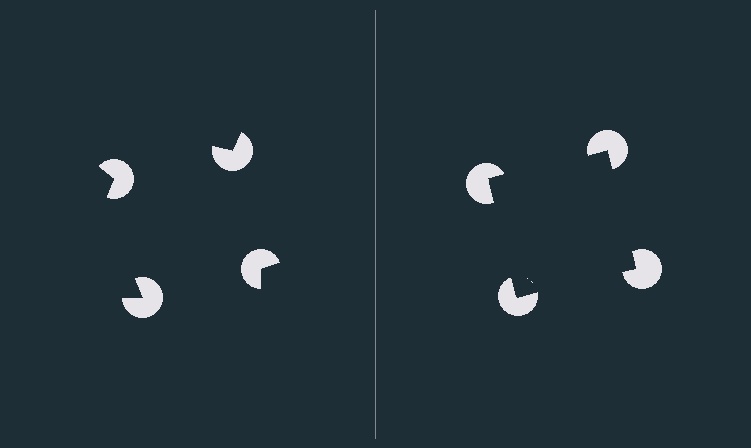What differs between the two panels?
The pac-man discs are positioned identically on both sides; only the wedge orientations differ. On the right they align to a square; on the left they are misaligned.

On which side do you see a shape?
An illusory square appears on the right side. On the left side the wedge cuts are rotated, so no coherent shape forms.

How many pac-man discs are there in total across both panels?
8 — 4 on each side.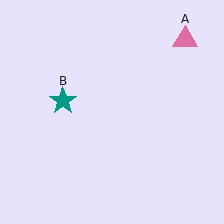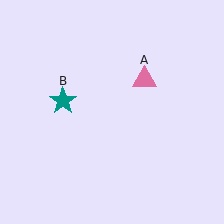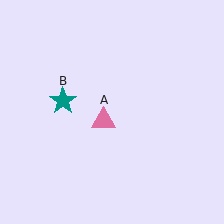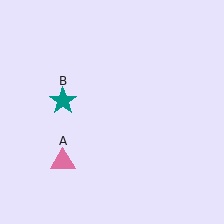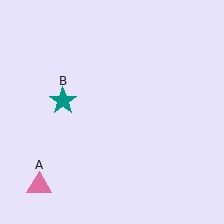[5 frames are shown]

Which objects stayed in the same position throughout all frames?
Teal star (object B) remained stationary.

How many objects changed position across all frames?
1 object changed position: pink triangle (object A).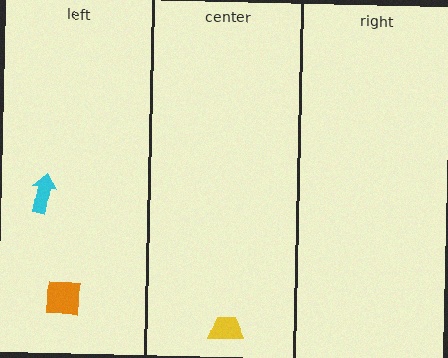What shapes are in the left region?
The orange square, the cyan arrow.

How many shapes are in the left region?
2.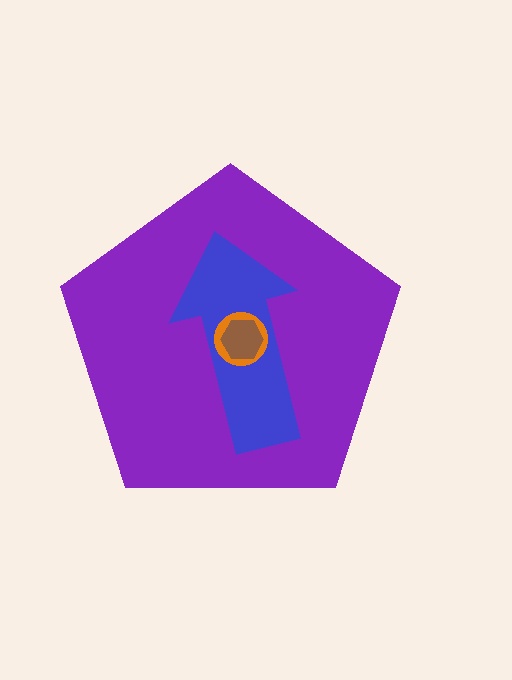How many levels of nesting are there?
4.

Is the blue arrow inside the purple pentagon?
Yes.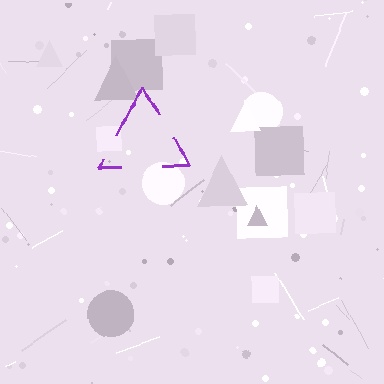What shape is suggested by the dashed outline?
The dashed outline suggests a triangle.